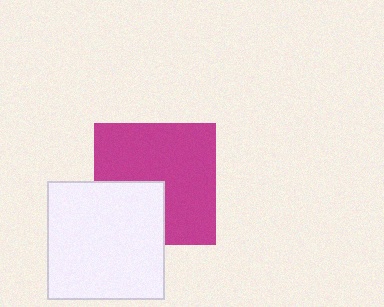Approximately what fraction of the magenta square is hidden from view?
Roughly 31% of the magenta square is hidden behind the white square.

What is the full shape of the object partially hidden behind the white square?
The partially hidden object is a magenta square.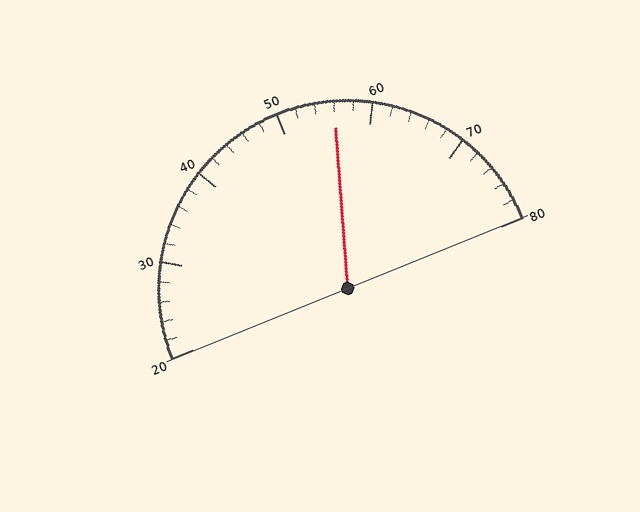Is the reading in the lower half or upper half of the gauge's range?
The reading is in the upper half of the range (20 to 80).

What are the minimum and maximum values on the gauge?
The gauge ranges from 20 to 80.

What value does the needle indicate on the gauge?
The needle indicates approximately 56.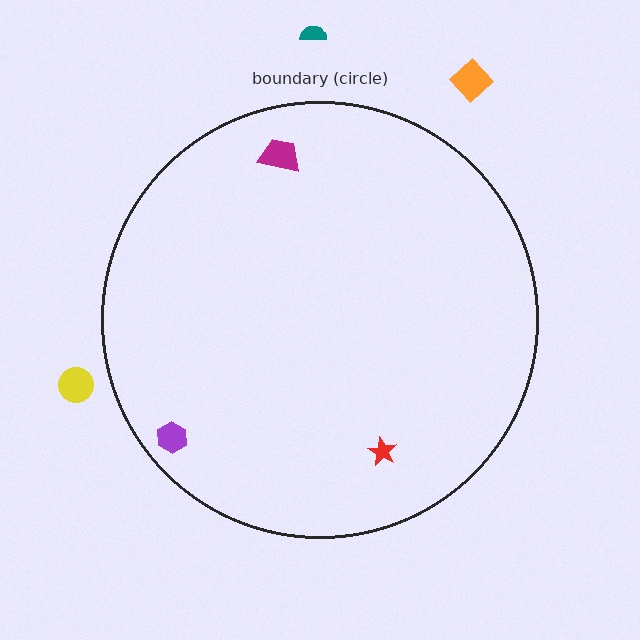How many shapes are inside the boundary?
3 inside, 3 outside.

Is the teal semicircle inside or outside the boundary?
Outside.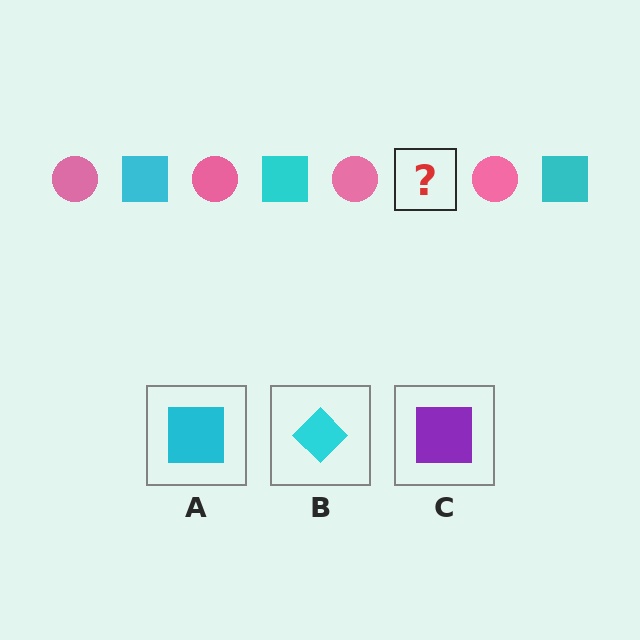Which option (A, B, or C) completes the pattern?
A.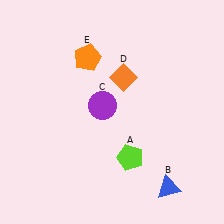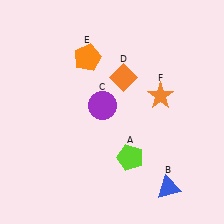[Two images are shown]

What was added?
An orange star (F) was added in Image 2.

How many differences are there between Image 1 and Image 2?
There is 1 difference between the two images.